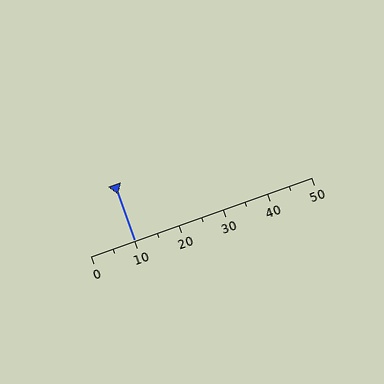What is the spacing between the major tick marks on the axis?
The major ticks are spaced 10 apart.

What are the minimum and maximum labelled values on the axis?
The axis runs from 0 to 50.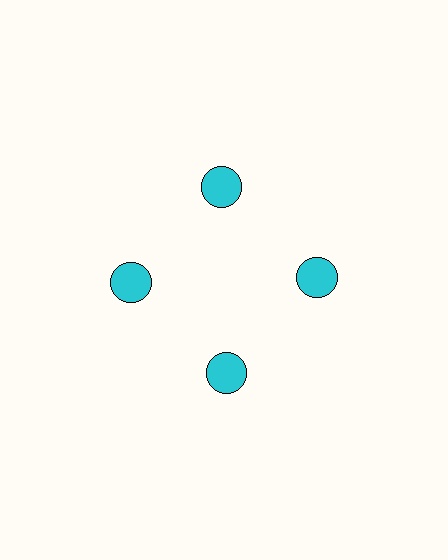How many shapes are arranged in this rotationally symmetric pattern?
There are 4 shapes, arranged in 4 groups of 1.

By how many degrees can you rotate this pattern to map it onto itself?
The pattern maps onto itself every 90 degrees of rotation.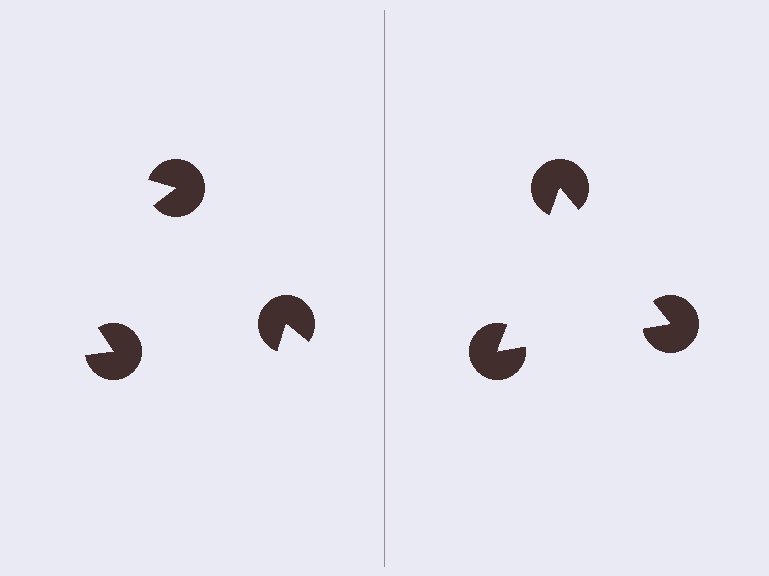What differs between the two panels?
The pac-man discs are positioned identically on both sides; only the wedge orientations differ. On the right they align to a triangle; on the left they are misaligned.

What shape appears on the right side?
An illusory triangle.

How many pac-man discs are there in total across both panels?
6 — 3 on each side.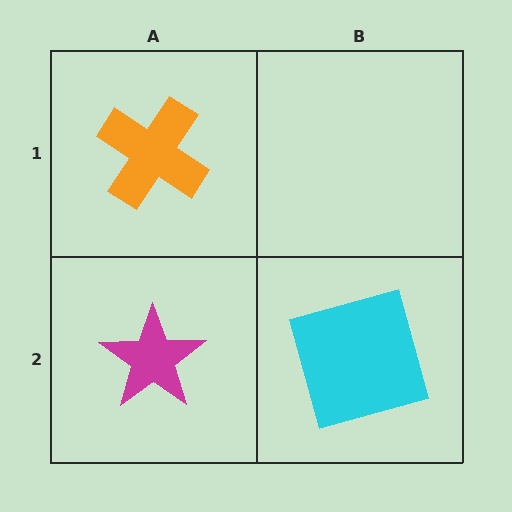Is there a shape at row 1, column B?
No, that cell is empty.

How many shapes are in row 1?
1 shape.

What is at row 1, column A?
An orange cross.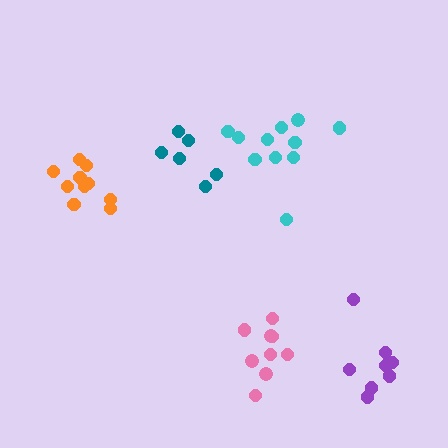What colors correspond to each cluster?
The clusters are colored: cyan, teal, pink, orange, purple.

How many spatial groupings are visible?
There are 5 spatial groupings.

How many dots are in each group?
Group 1: 11 dots, Group 2: 6 dots, Group 3: 9 dots, Group 4: 10 dots, Group 5: 8 dots (44 total).